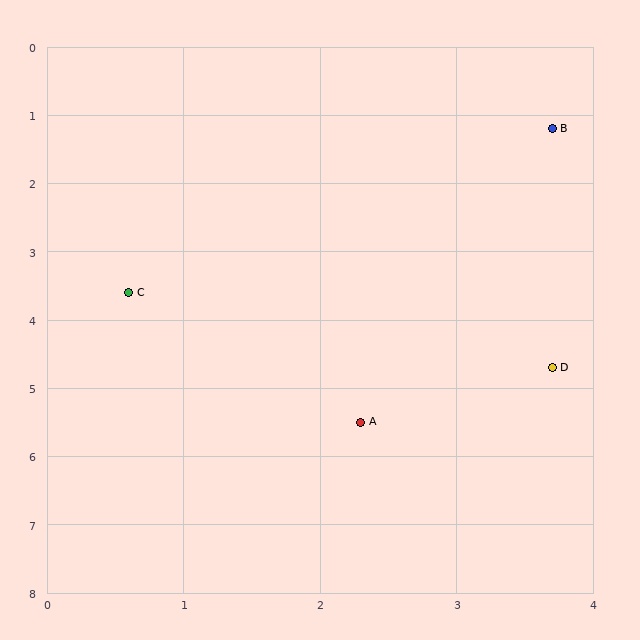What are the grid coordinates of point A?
Point A is at approximately (2.3, 5.5).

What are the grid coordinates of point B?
Point B is at approximately (3.7, 1.2).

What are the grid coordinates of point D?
Point D is at approximately (3.7, 4.7).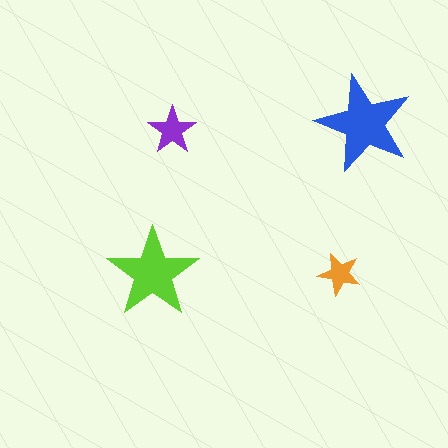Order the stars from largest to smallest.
the blue one, the lime one, the purple one, the orange one.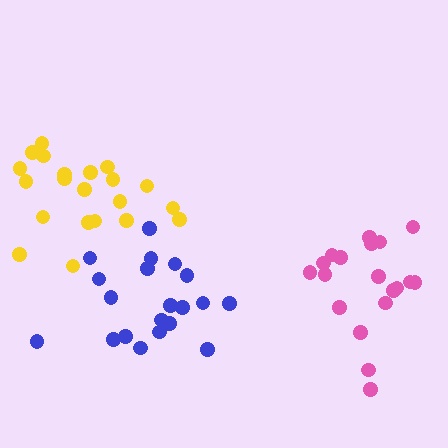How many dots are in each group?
Group 1: 21 dots, Group 2: 19 dots, Group 3: 20 dots (60 total).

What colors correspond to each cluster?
The clusters are colored: yellow, pink, blue.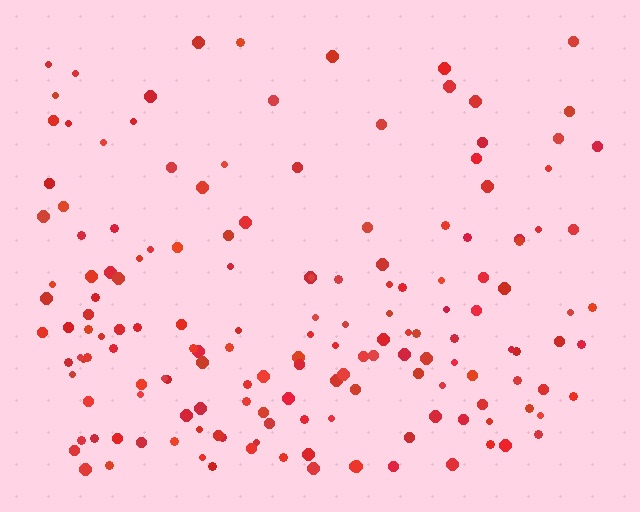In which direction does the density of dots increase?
From top to bottom, with the bottom side densest.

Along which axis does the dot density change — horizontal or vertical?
Vertical.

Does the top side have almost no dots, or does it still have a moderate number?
Still a moderate number, just noticeably fewer than the bottom.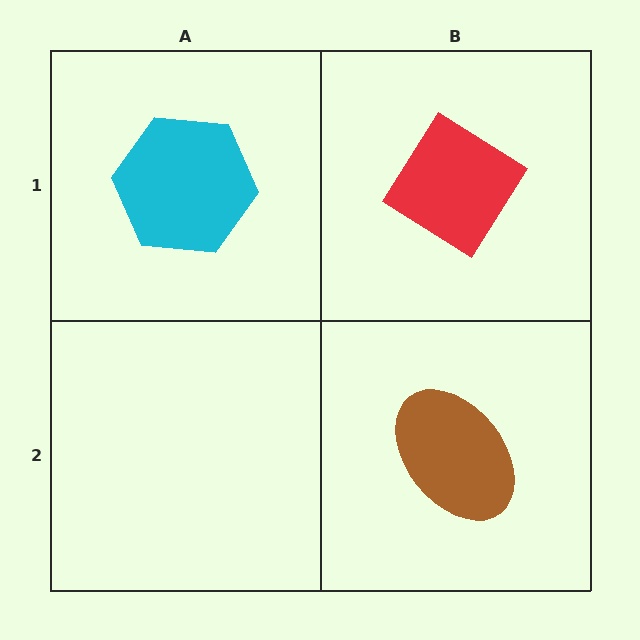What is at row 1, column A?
A cyan hexagon.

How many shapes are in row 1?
2 shapes.